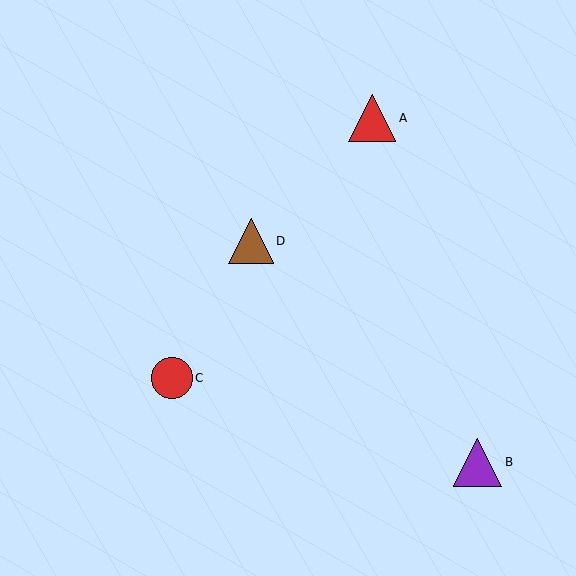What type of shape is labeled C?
Shape C is a red circle.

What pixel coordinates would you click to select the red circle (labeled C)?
Click at (172, 378) to select the red circle C.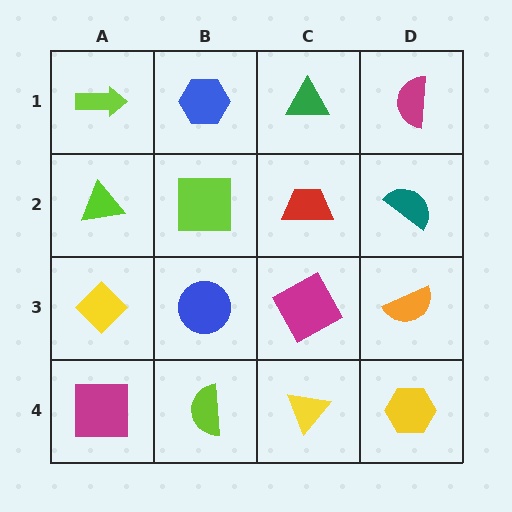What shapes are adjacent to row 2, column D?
A magenta semicircle (row 1, column D), an orange semicircle (row 3, column D), a red trapezoid (row 2, column C).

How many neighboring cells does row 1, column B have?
3.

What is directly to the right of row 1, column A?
A blue hexagon.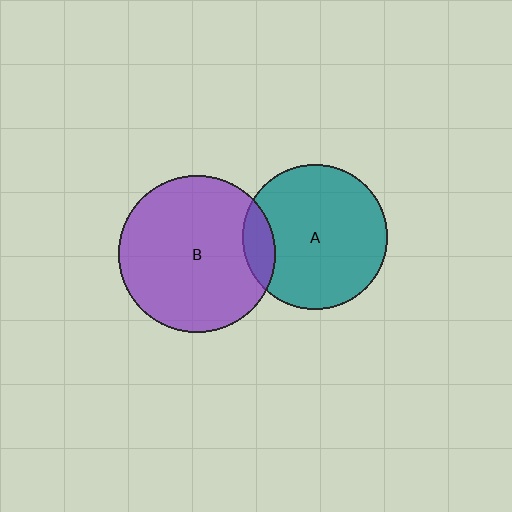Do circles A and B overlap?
Yes.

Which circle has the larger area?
Circle B (purple).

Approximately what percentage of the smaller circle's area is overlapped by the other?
Approximately 10%.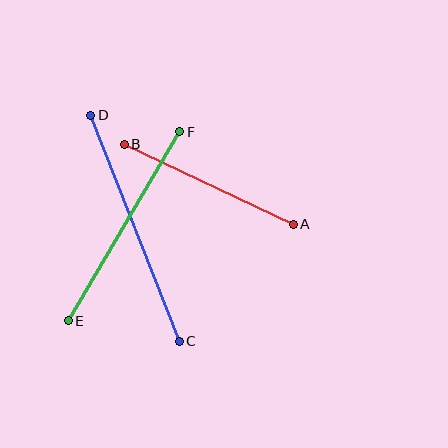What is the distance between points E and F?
The distance is approximately 220 pixels.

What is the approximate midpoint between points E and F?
The midpoint is at approximately (124, 226) pixels.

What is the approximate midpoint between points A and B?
The midpoint is at approximately (209, 184) pixels.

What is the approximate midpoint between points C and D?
The midpoint is at approximately (135, 228) pixels.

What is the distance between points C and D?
The distance is approximately 243 pixels.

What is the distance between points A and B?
The distance is approximately 187 pixels.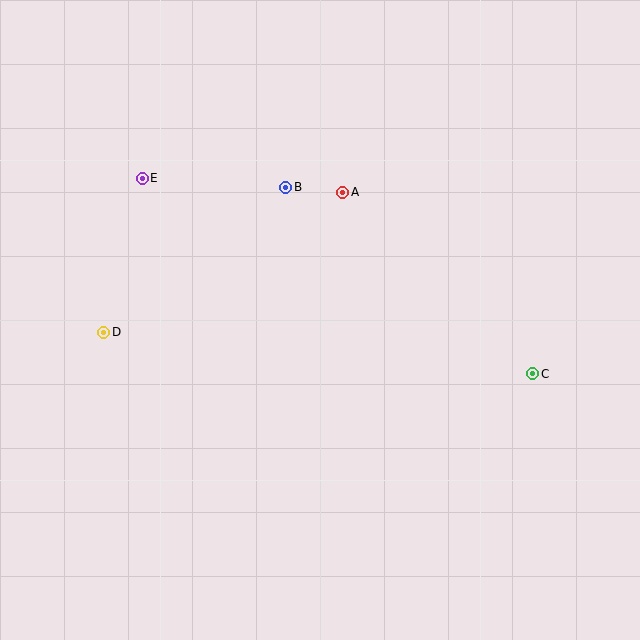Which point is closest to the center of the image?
Point A at (343, 192) is closest to the center.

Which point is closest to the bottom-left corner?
Point D is closest to the bottom-left corner.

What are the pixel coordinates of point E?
Point E is at (142, 178).